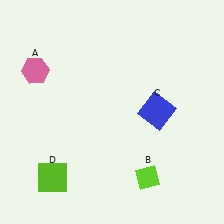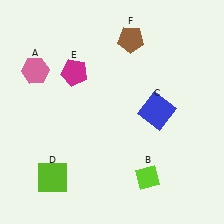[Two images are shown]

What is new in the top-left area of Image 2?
A magenta pentagon (E) was added in the top-left area of Image 2.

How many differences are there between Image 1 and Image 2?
There are 2 differences between the two images.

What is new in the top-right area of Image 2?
A brown pentagon (F) was added in the top-right area of Image 2.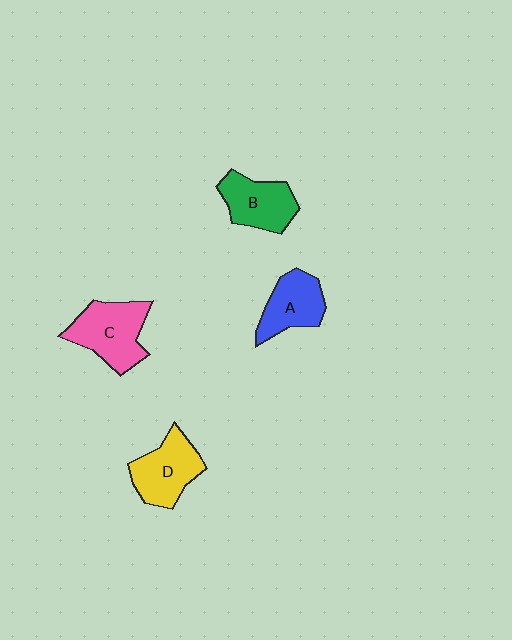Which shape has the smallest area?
Shape A (blue).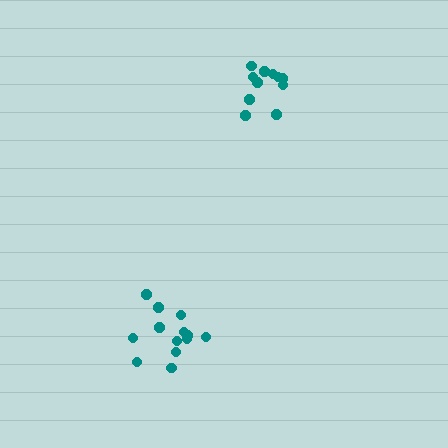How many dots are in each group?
Group 1: 13 dots, Group 2: 11 dots (24 total).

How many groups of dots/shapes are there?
There are 2 groups.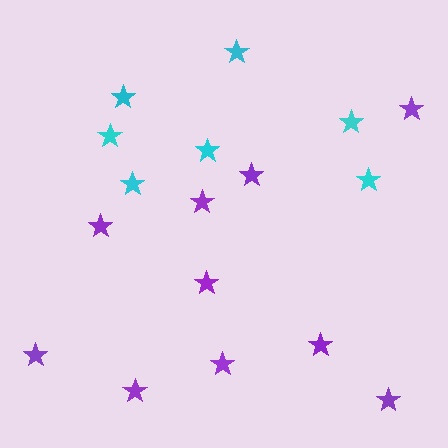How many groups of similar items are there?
There are 2 groups: one group of purple stars (10) and one group of cyan stars (7).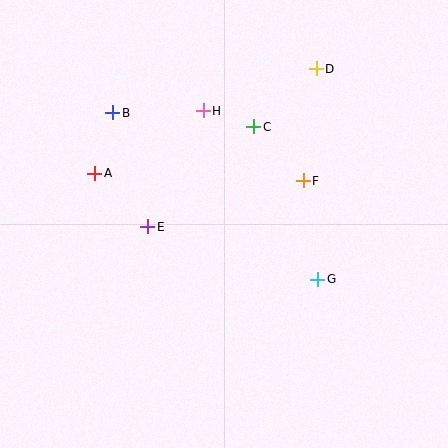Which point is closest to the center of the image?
Point E at (148, 227) is closest to the center.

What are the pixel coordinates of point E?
Point E is at (148, 227).